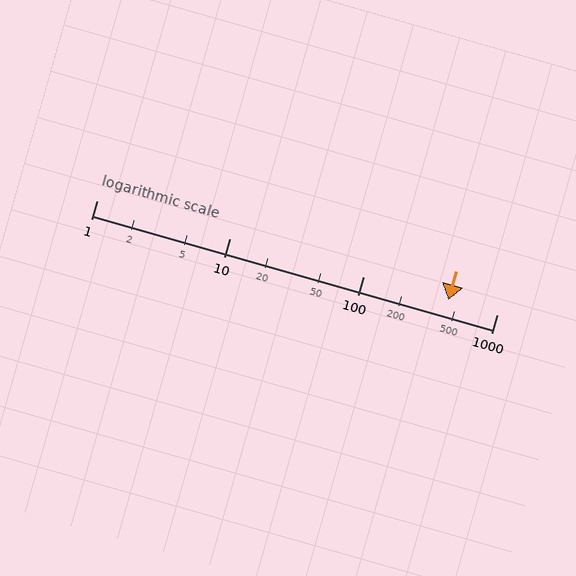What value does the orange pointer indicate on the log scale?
The pointer indicates approximately 430.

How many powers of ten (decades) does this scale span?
The scale spans 3 decades, from 1 to 1000.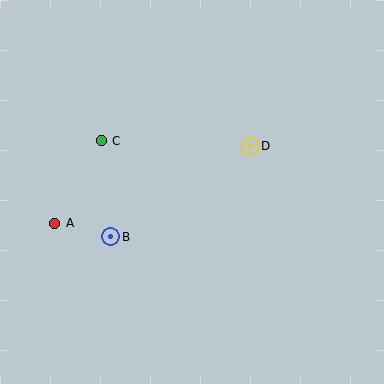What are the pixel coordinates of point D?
Point D is at (250, 147).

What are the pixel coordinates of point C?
Point C is at (101, 141).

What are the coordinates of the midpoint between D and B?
The midpoint between D and B is at (181, 192).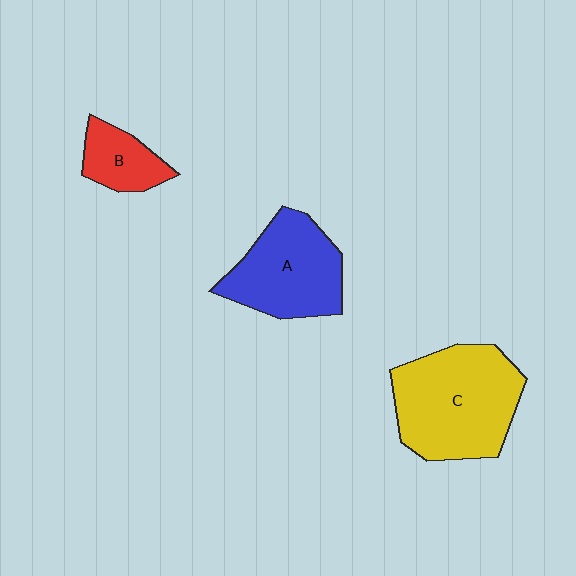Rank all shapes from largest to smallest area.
From largest to smallest: C (yellow), A (blue), B (red).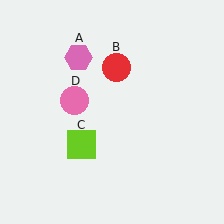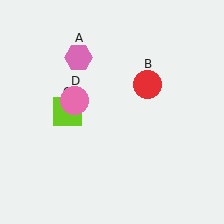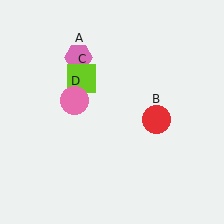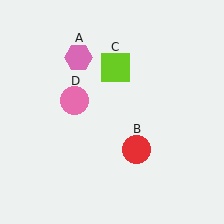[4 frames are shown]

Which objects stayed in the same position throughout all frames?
Pink hexagon (object A) and pink circle (object D) remained stationary.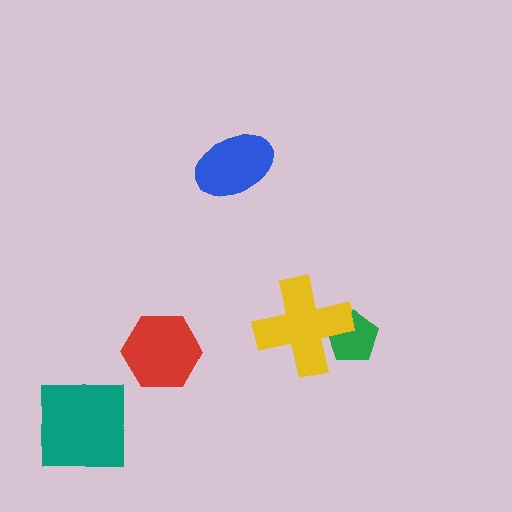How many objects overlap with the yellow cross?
1 object overlaps with the yellow cross.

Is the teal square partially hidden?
No, no other shape covers it.